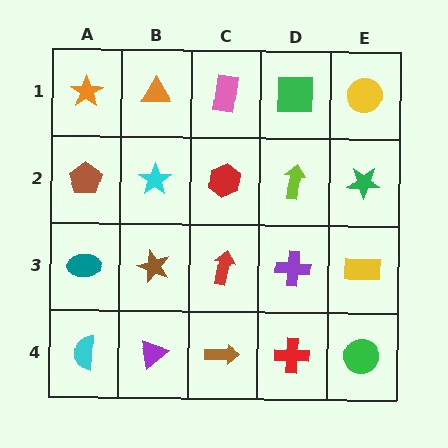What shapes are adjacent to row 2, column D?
A green square (row 1, column D), a purple cross (row 3, column D), a red hexagon (row 2, column C), a green star (row 2, column E).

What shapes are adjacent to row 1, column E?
A green star (row 2, column E), a green square (row 1, column D).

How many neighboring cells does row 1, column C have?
3.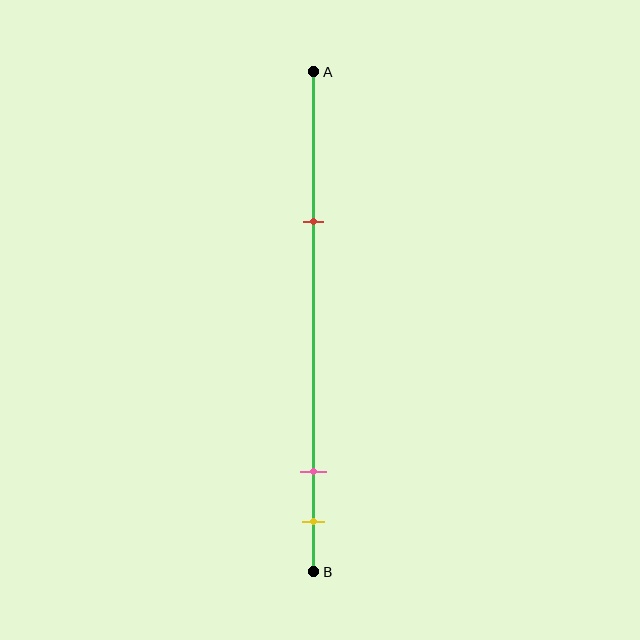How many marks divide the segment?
There are 3 marks dividing the segment.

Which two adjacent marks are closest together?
The pink and yellow marks are the closest adjacent pair.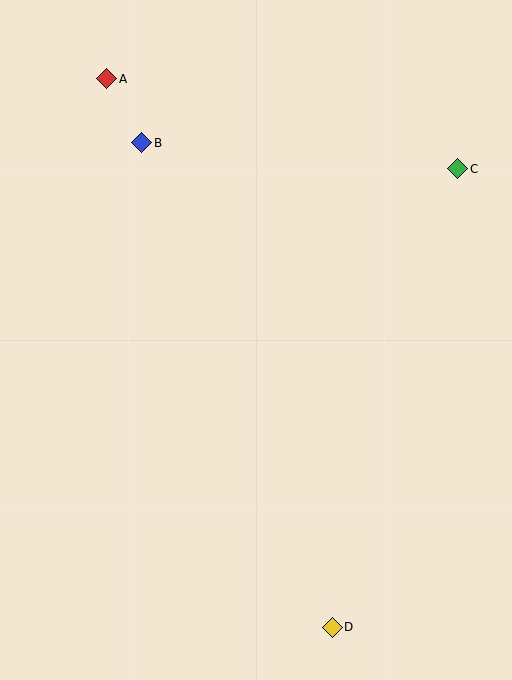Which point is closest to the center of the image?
Point B at (142, 143) is closest to the center.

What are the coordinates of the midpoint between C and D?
The midpoint between C and D is at (395, 398).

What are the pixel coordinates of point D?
Point D is at (332, 627).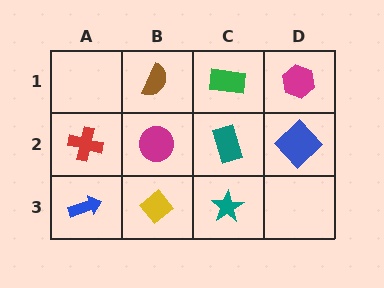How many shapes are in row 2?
4 shapes.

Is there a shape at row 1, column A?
No, that cell is empty.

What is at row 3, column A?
A blue arrow.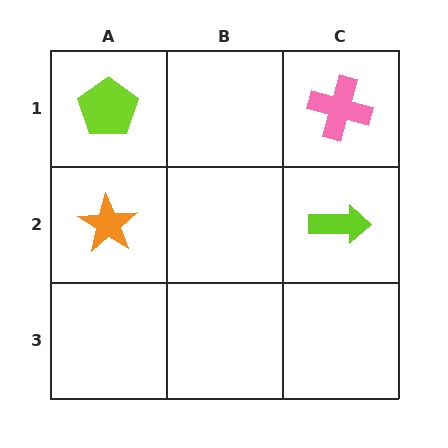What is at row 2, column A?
An orange star.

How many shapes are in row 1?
2 shapes.